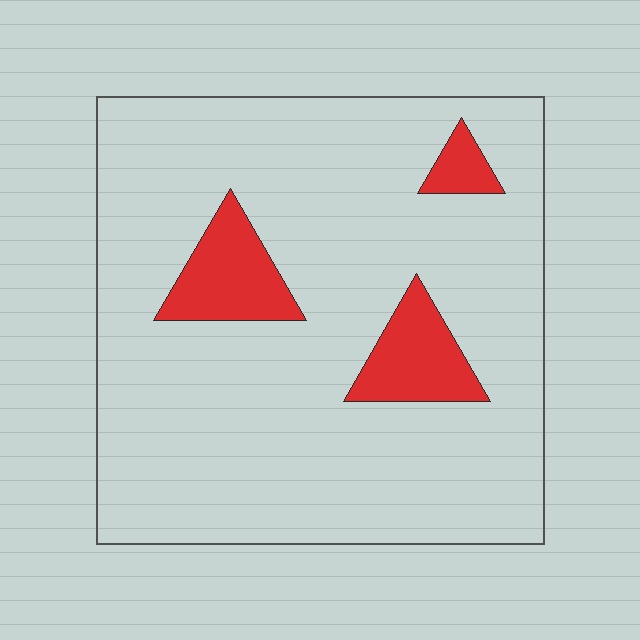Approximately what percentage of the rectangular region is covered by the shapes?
Approximately 10%.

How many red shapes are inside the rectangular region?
3.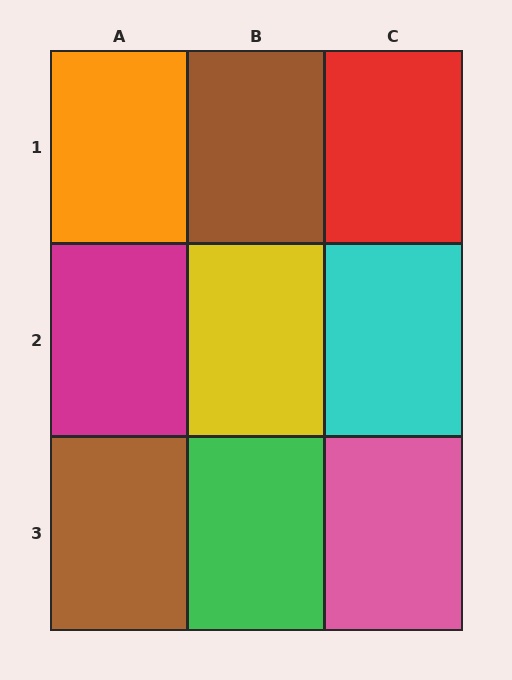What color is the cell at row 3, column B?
Green.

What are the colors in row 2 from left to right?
Magenta, yellow, cyan.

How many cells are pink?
1 cell is pink.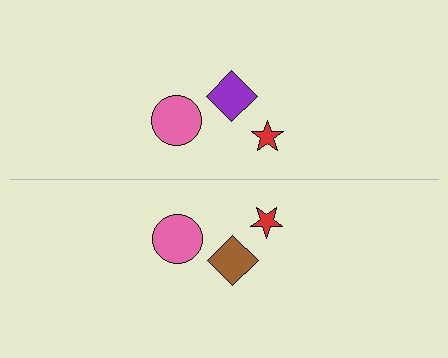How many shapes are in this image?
There are 6 shapes in this image.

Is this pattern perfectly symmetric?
No, the pattern is not perfectly symmetric. The brown diamond on the bottom side breaks the symmetry — its mirror counterpart is purple.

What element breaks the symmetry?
The brown diamond on the bottom side breaks the symmetry — its mirror counterpart is purple.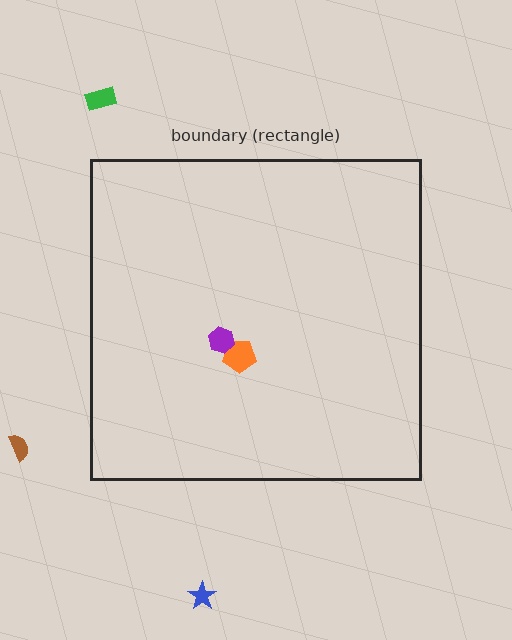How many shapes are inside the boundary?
2 inside, 3 outside.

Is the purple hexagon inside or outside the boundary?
Inside.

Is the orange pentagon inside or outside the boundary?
Inside.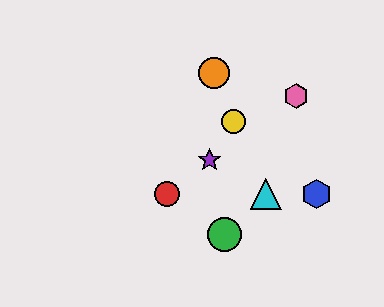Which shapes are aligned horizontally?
The red circle, the blue hexagon, the cyan triangle are aligned horizontally.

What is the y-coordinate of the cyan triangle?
The cyan triangle is at y≈194.